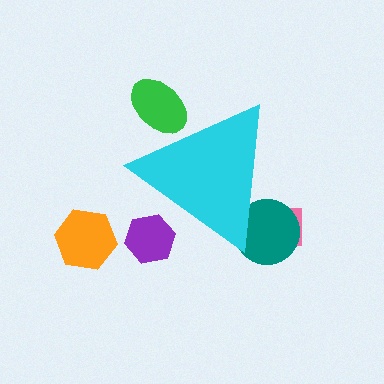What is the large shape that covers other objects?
A cyan triangle.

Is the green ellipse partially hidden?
Yes, the green ellipse is partially hidden behind the cyan triangle.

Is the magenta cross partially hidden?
Yes, the magenta cross is partially hidden behind the cyan triangle.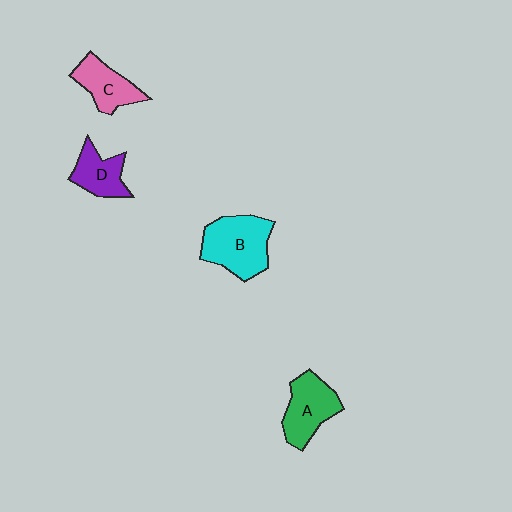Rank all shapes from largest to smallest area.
From largest to smallest: B (cyan), A (green), C (pink), D (purple).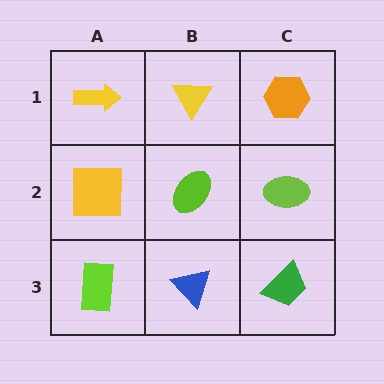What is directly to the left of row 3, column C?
A blue triangle.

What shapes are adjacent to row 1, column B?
A lime ellipse (row 2, column B), a yellow arrow (row 1, column A), an orange hexagon (row 1, column C).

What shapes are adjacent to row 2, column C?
An orange hexagon (row 1, column C), a green trapezoid (row 3, column C), a lime ellipse (row 2, column B).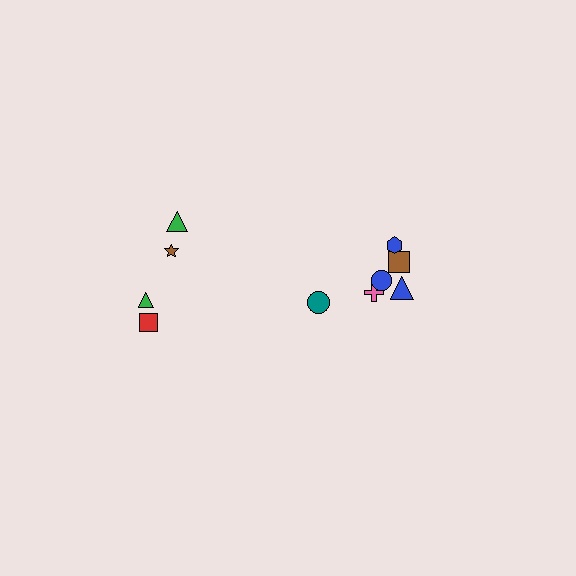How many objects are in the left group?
There are 4 objects.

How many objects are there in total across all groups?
There are 10 objects.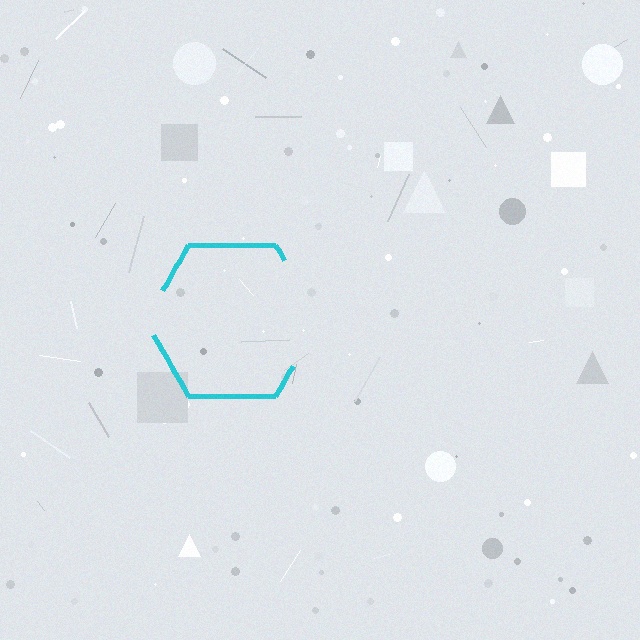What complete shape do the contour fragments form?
The contour fragments form a hexagon.